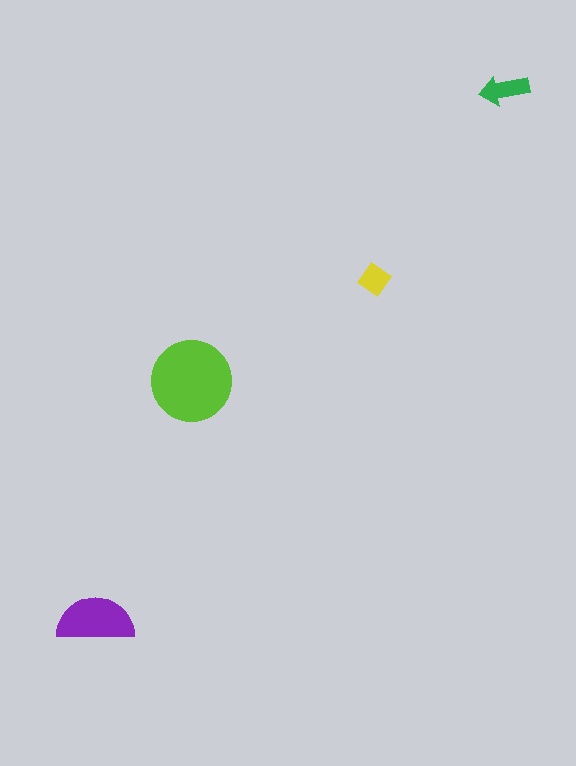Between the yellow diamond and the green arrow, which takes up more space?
The green arrow.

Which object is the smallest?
The yellow diamond.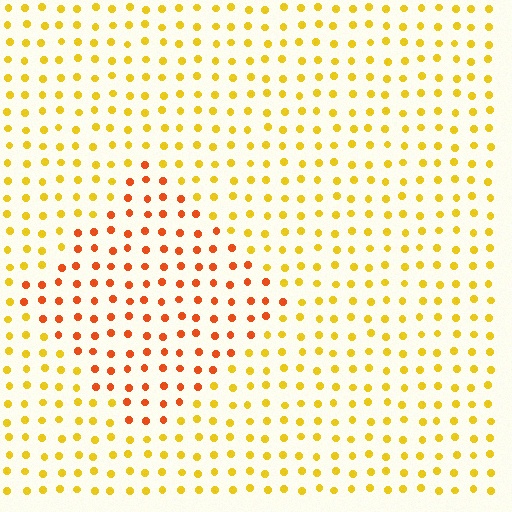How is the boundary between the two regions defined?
The boundary is defined purely by a slight shift in hue (about 36 degrees). Spacing, size, and orientation are identical on both sides.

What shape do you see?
I see a diamond.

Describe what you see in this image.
The image is filled with small yellow elements in a uniform arrangement. A diamond-shaped region is visible where the elements are tinted to a slightly different hue, forming a subtle color boundary.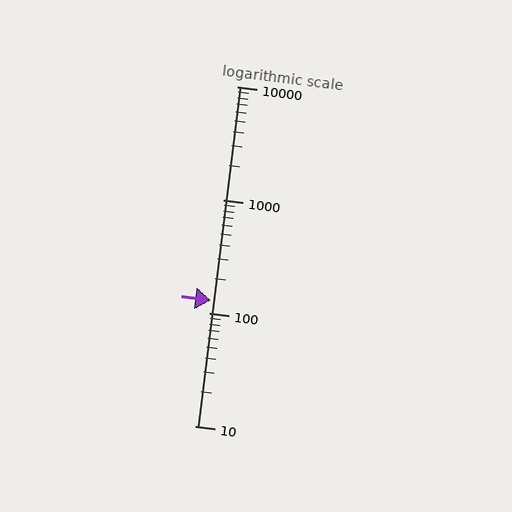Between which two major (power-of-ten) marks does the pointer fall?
The pointer is between 100 and 1000.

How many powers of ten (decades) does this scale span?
The scale spans 3 decades, from 10 to 10000.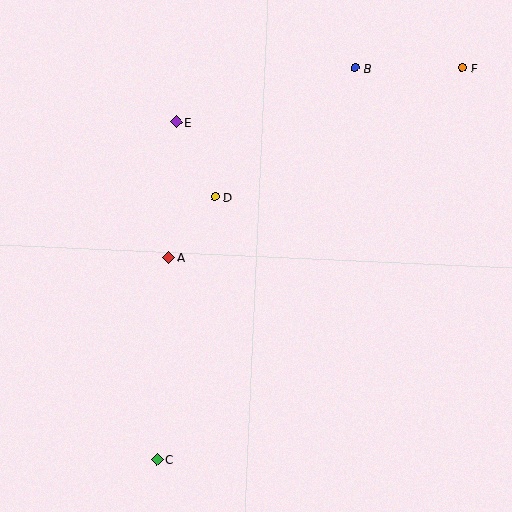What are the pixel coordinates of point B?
Point B is at (355, 68).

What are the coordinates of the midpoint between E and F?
The midpoint between E and F is at (319, 95).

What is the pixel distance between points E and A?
The distance between E and A is 135 pixels.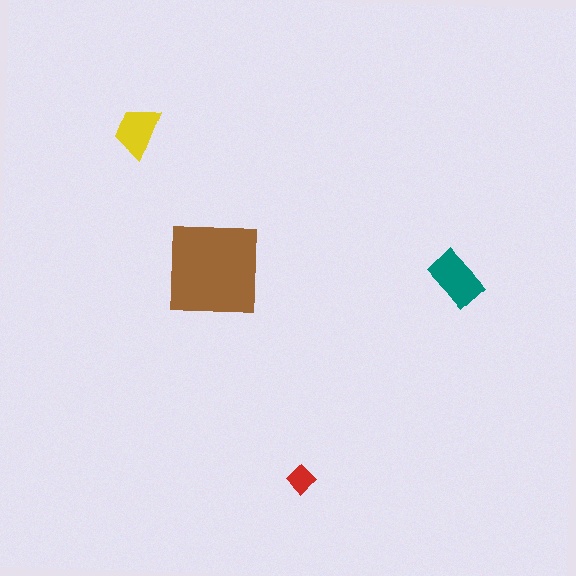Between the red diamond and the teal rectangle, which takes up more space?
The teal rectangle.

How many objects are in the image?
There are 4 objects in the image.